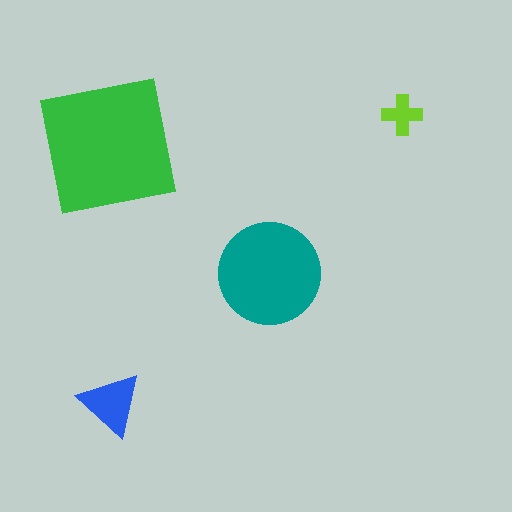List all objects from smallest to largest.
The lime cross, the blue triangle, the teal circle, the green square.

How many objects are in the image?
There are 4 objects in the image.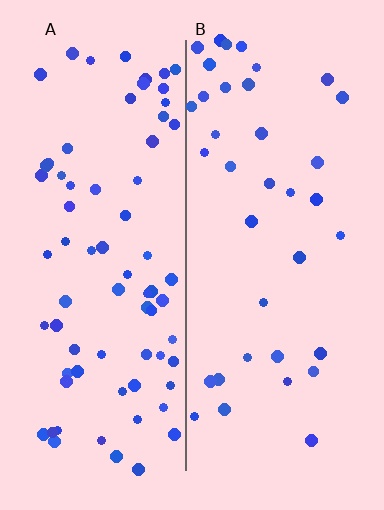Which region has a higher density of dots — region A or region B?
A (the left).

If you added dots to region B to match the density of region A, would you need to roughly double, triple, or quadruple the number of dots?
Approximately double.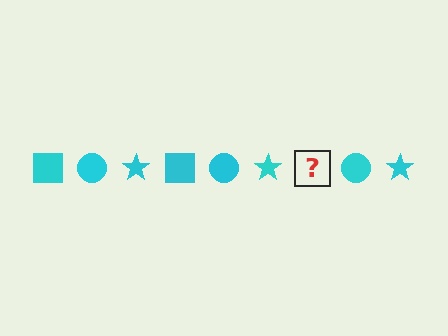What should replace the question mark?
The question mark should be replaced with a cyan square.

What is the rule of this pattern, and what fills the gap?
The rule is that the pattern cycles through square, circle, star shapes in cyan. The gap should be filled with a cyan square.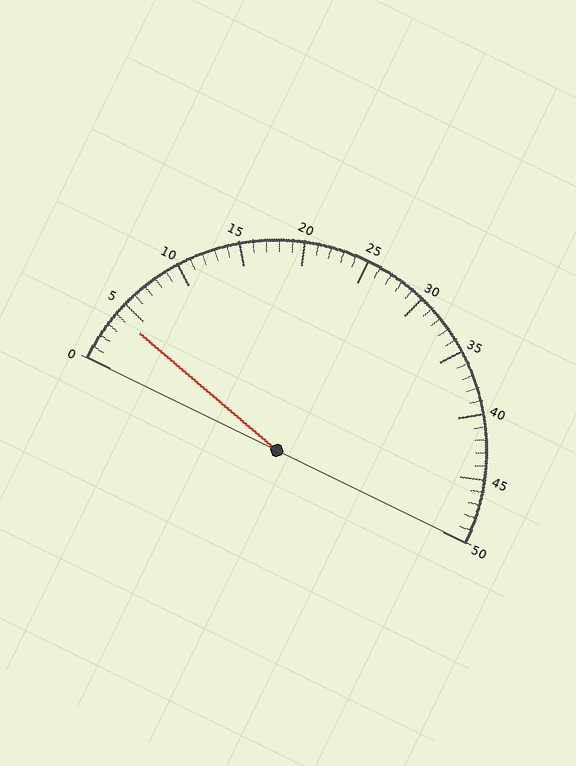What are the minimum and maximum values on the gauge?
The gauge ranges from 0 to 50.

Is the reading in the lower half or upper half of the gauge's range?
The reading is in the lower half of the range (0 to 50).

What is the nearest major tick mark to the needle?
The nearest major tick mark is 5.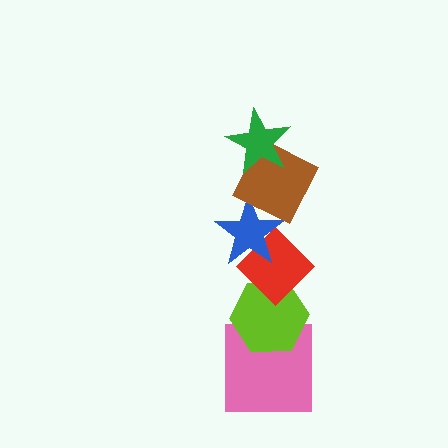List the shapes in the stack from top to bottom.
From top to bottom: the green star, the brown square, the blue star, the red diamond, the lime hexagon, the pink square.